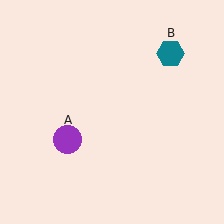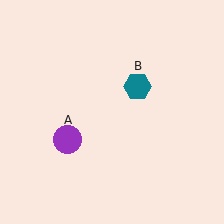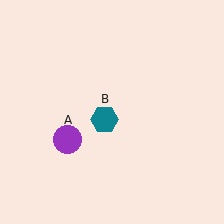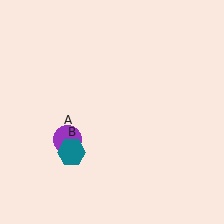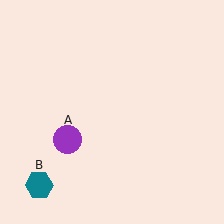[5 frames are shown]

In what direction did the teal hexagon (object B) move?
The teal hexagon (object B) moved down and to the left.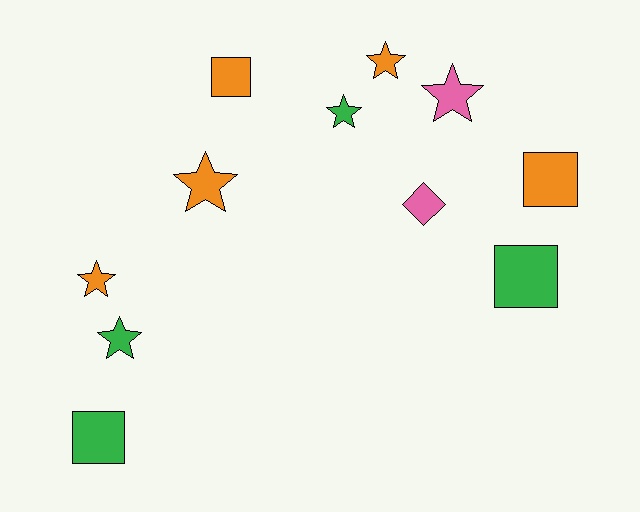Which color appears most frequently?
Orange, with 5 objects.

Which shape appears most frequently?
Star, with 6 objects.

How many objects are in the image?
There are 11 objects.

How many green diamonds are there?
There are no green diamonds.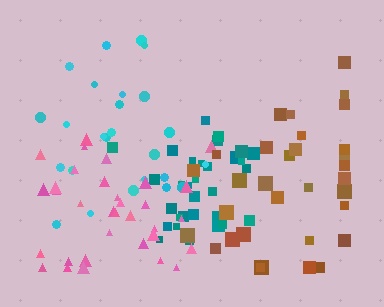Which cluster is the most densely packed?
Teal.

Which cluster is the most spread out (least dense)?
Brown.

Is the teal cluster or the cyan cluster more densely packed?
Teal.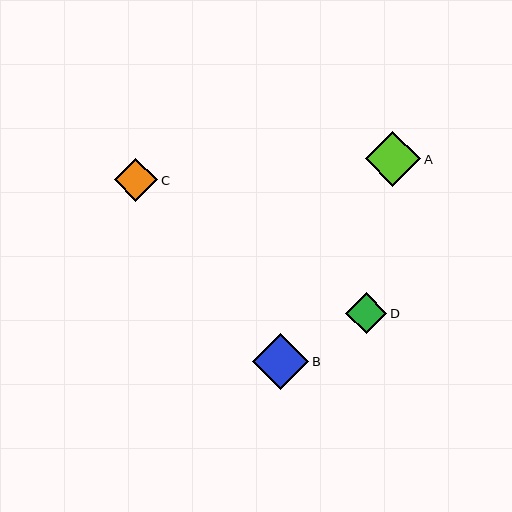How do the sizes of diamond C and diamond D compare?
Diamond C and diamond D are approximately the same size.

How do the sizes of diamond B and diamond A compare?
Diamond B and diamond A are approximately the same size.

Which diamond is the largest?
Diamond B is the largest with a size of approximately 56 pixels.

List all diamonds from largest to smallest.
From largest to smallest: B, A, C, D.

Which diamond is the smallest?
Diamond D is the smallest with a size of approximately 41 pixels.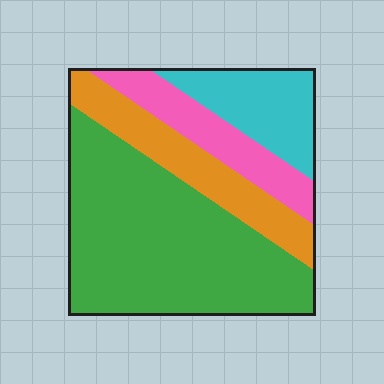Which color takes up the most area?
Green, at roughly 50%.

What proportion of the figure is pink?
Pink covers 14% of the figure.